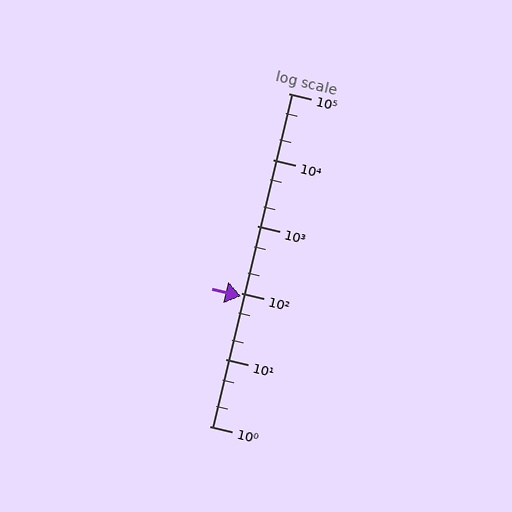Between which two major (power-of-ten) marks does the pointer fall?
The pointer is between 10 and 100.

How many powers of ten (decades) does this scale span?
The scale spans 5 decades, from 1 to 100000.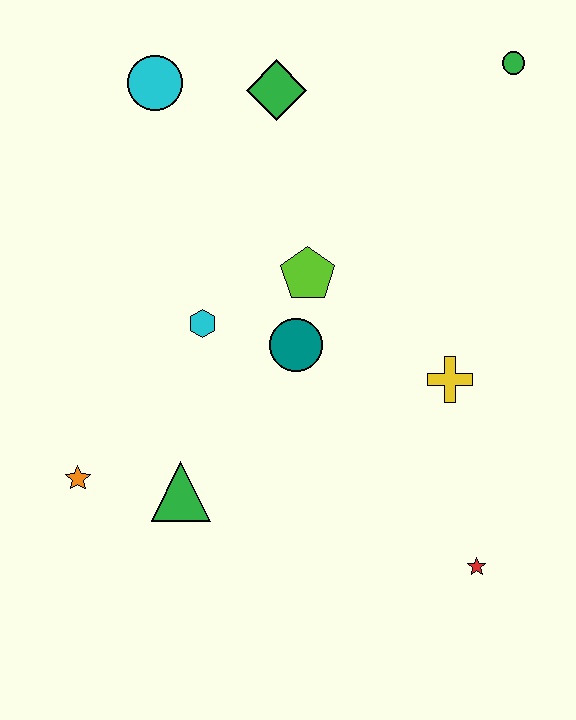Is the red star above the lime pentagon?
No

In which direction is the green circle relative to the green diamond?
The green circle is to the right of the green diamond.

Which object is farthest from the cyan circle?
The red star is farthest from the cyan circle.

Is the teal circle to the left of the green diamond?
No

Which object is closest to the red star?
The yellow cross is closest to the red star.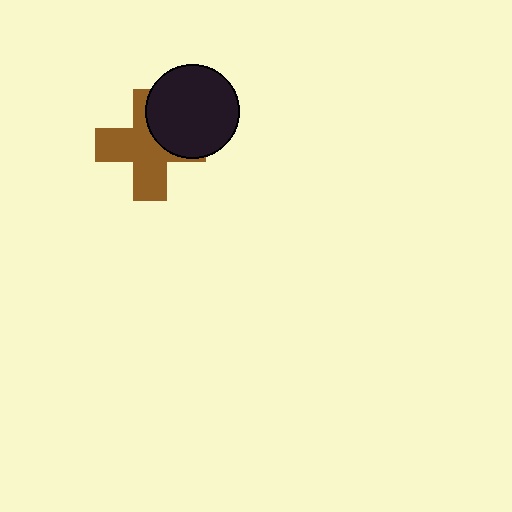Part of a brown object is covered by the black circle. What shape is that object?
It is a cross.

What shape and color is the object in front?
The object in front is a black circle.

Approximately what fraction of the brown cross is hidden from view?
Roughly 35% of the brown cross is hidden behind the black circle.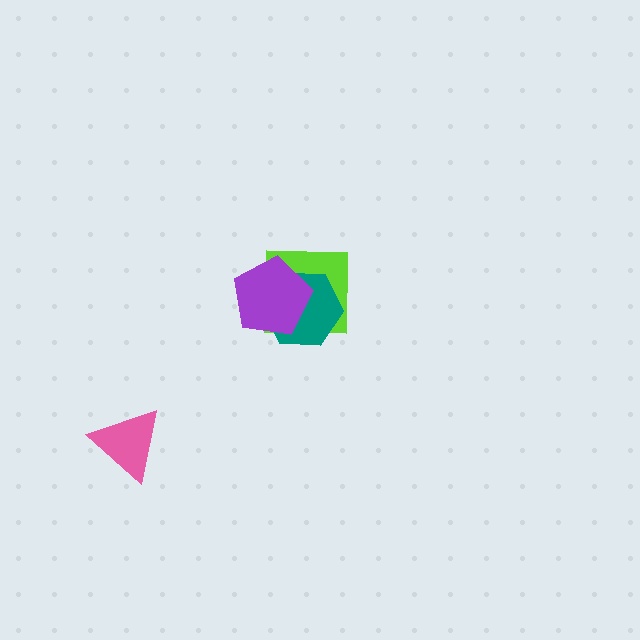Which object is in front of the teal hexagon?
The purple pentagon is in front of the teal hexagon.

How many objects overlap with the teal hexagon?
2 objects overlap with the teal hexagon.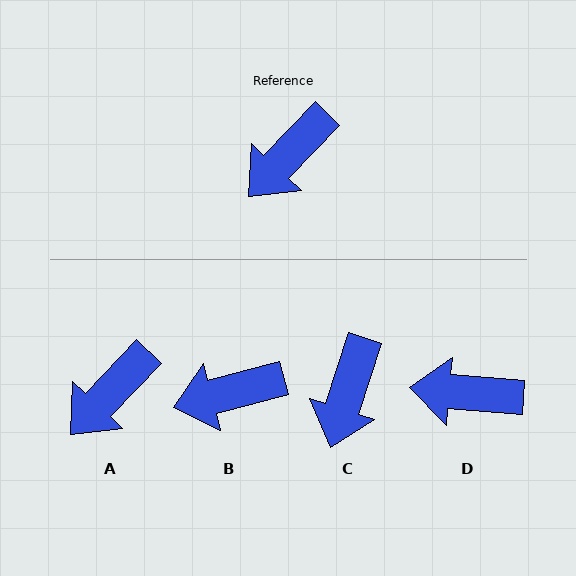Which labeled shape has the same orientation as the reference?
A.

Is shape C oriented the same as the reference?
No, it is off by about 26 degrees.